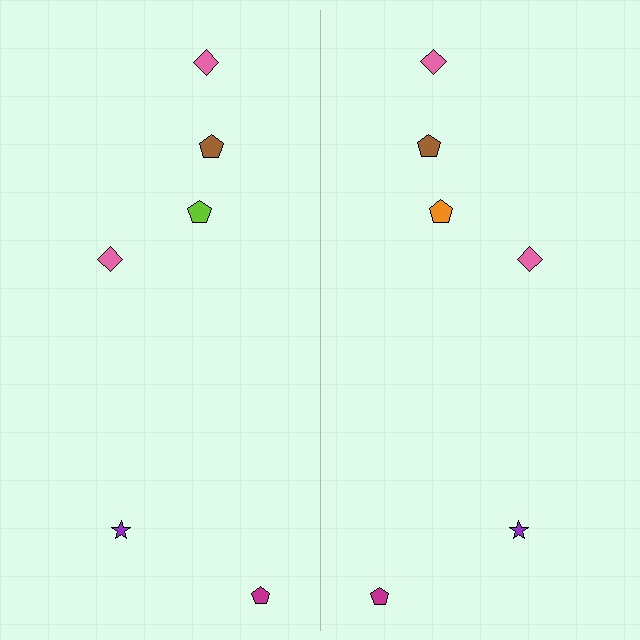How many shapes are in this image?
There are 12 shapes in this image.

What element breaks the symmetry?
The orange pentagon on the right side breaks the symmetry — its mirror counterpart is lime.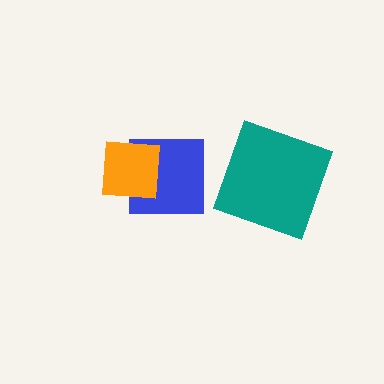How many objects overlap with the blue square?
1 object overlaps with the blue square.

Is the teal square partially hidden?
No, no other shape covers it.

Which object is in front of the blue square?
The orange square is in front of the blue square.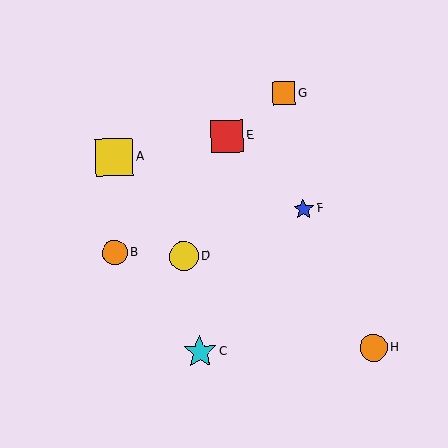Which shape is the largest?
The yellow square (labeled A) is the largest.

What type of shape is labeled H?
Shape H is an orange circle.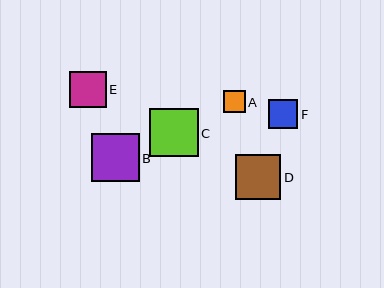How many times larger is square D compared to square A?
Square D is approximately 2.1 times the size of square A.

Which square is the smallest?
Square A is the smallest with a size of approximately 21 pixels.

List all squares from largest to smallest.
From largest to smallest: C, B, D, E, F, A.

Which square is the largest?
Square C is the largest with a size of approximately 48 pixels.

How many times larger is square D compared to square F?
Square D is approximately 1.6 times the size of square F.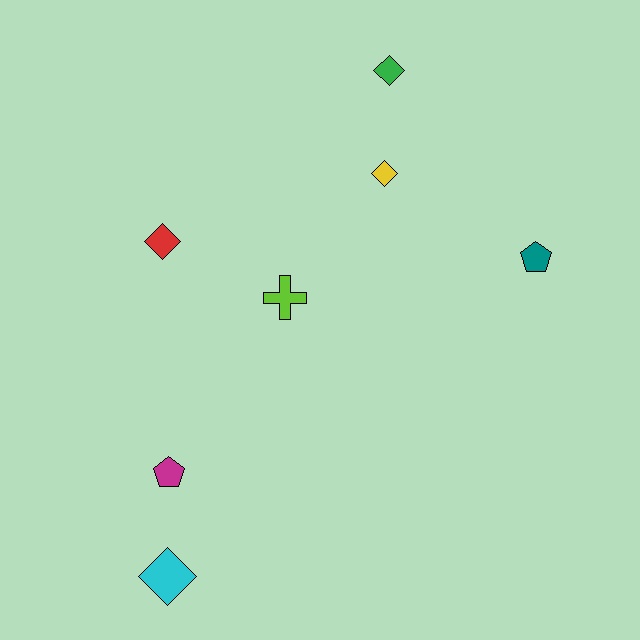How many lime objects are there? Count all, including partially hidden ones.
There is 1 lime object.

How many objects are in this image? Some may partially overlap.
There are 7 objects.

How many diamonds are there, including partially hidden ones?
There are 4 diamonds.